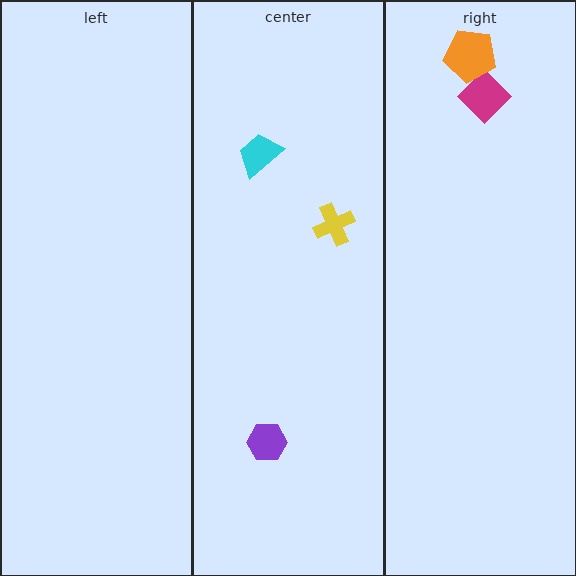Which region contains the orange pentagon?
The right region.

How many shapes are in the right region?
2.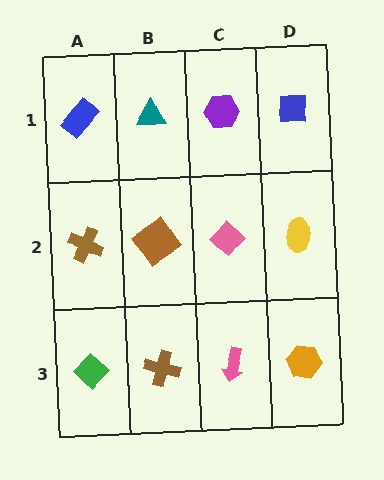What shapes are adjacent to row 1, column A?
A brown cross (row 2, column A), a teal triangle (row 1, column B).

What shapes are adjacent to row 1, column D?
A yellow ellipse (row 2, column D), a purple hexagon (row 1, column C).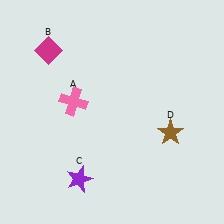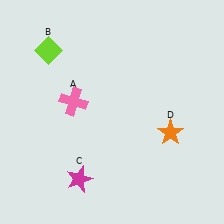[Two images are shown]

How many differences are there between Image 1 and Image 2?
There are 3 differences between the two images.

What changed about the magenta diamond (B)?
In Image 1, B is magenta. In Image 2, it changed to lime.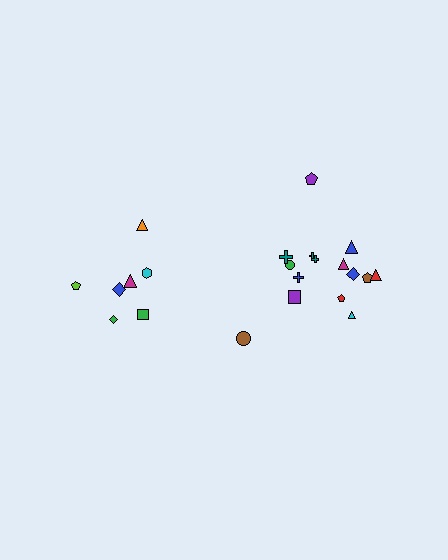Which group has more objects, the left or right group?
The right group.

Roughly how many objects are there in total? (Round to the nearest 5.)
Roughly 20 objects in total.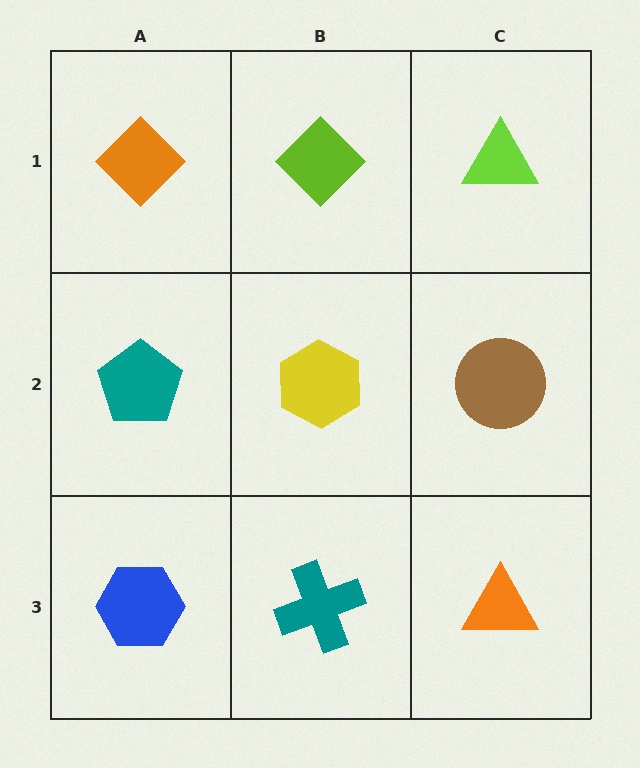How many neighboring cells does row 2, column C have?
3.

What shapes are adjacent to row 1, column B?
A yellow hexagon (row 2, column B), an orange diamond (row 1, column A), a lime triangle (row 1, column C).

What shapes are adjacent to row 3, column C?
A brown circle (row 2, column C), a teal cross (row 3, column B).